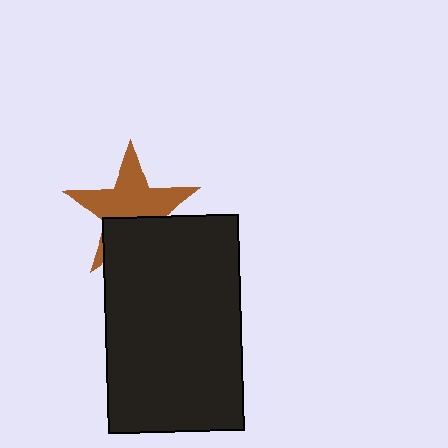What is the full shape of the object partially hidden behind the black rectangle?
The partially hidden object is a brown star.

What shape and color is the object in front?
The object in front is a black rectangle.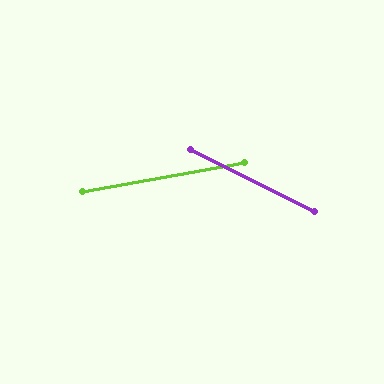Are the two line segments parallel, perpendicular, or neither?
Neither parallel nor perpendicular — they differ by about 36°.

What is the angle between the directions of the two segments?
Approximately 36 degrees.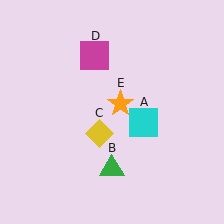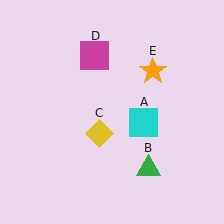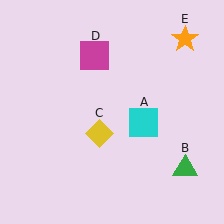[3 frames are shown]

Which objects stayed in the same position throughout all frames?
Cyan square (object A) and yellow diamond (object C) and magenta square (object D) remained stationary.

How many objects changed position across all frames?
2 objects changed position: green triangle (object B), orange star (object E).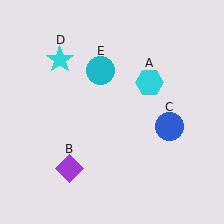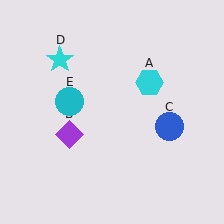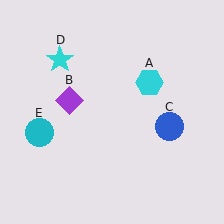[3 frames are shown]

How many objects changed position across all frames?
2 objects changed position: purple diamond (object B), cyan circle (object E).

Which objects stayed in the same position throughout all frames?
Cyan hexagon (object A) and blue circle (object C) and cyan star (object D) remained stationary.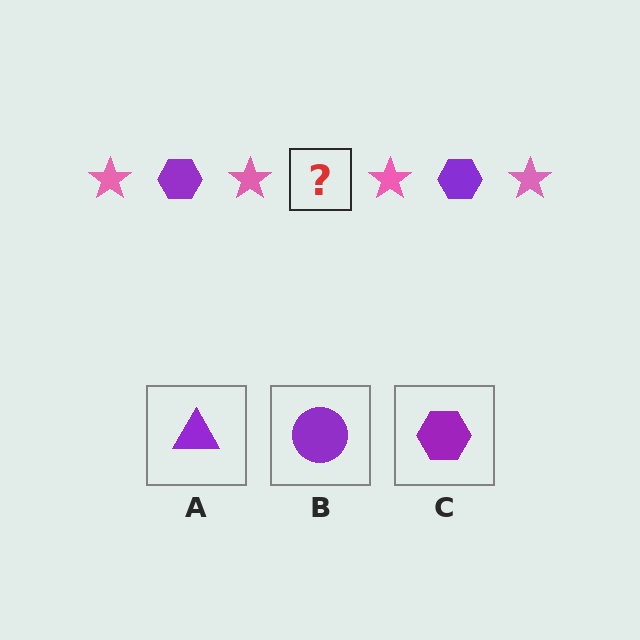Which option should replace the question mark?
Option C.